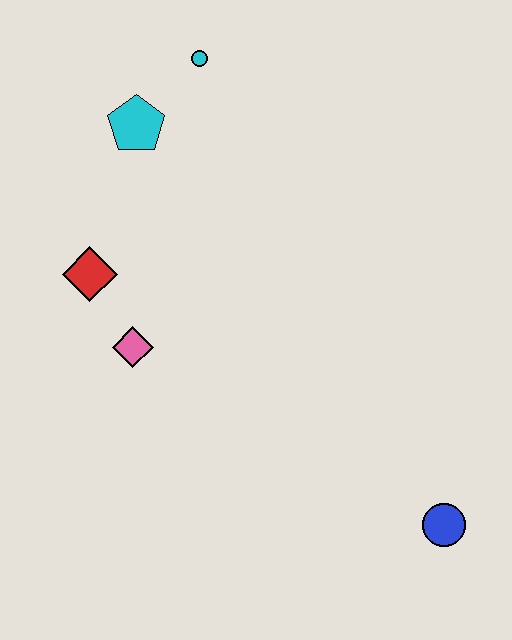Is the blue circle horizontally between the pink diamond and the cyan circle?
No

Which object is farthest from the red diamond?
The blue circle is farthest from the red diamond.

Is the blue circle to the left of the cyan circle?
No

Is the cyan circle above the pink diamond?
Yes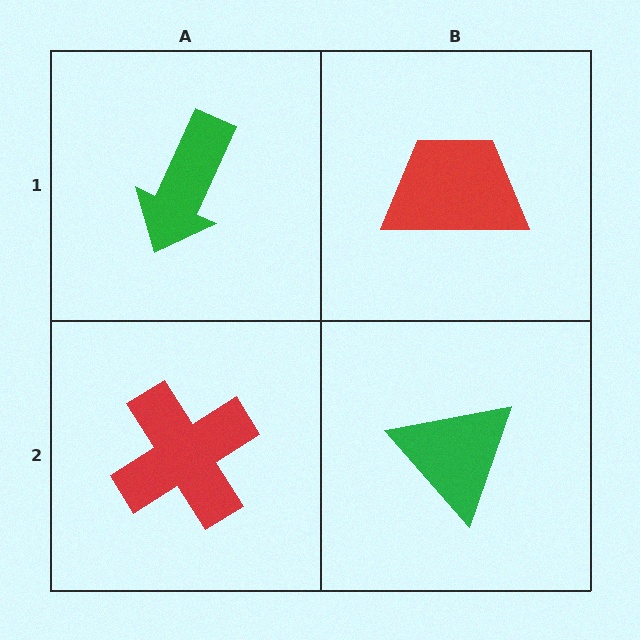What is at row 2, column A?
A red cross.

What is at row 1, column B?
A red trapezoid.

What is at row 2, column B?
A green triangle.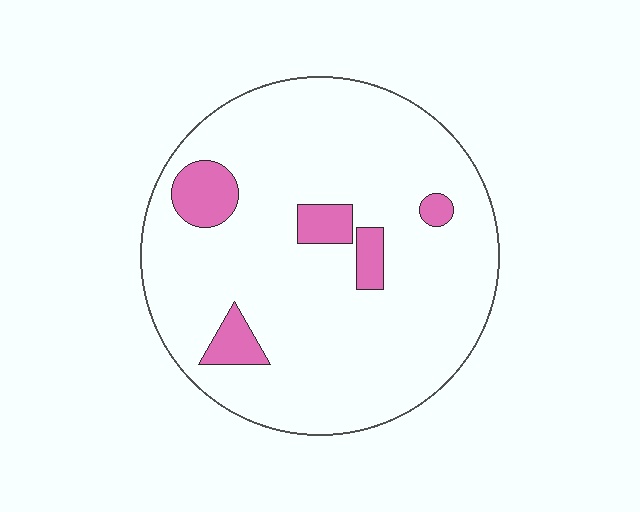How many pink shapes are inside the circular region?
5.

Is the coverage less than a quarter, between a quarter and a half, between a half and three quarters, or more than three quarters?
Less than a quarter.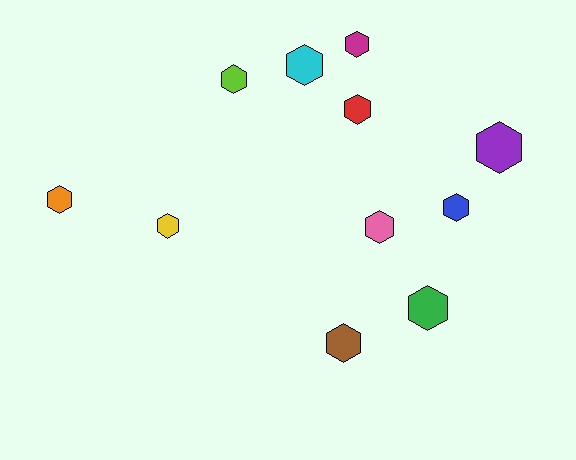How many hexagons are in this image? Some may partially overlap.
There are 11 hexagons.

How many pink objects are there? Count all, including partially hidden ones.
There is 1 pink object.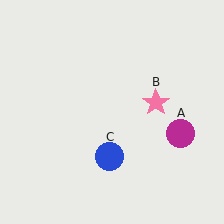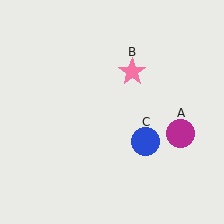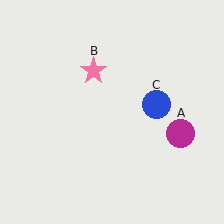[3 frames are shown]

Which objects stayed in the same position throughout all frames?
Magenta circle (object A) remained stationary.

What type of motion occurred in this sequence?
The pink star (object B), blue circle (object C) rotated counterclockwise around the center of the scene.